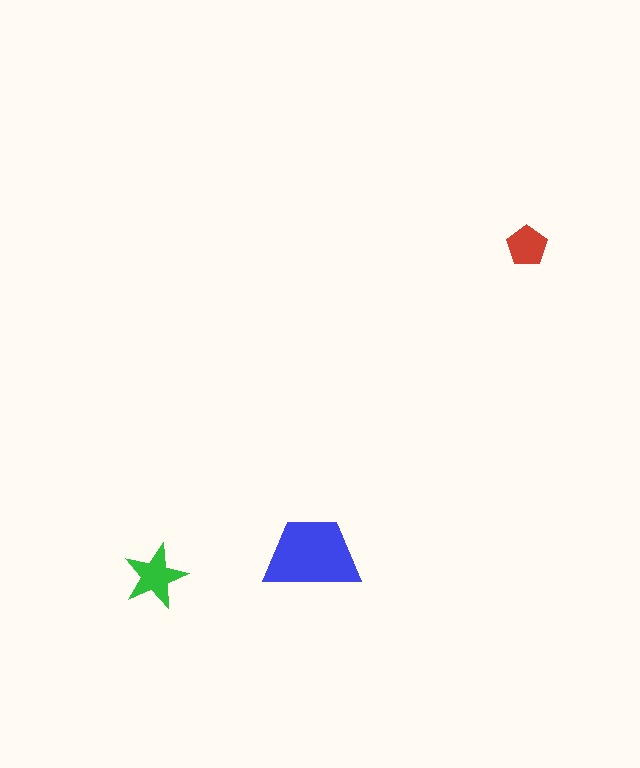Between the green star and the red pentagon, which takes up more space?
The green star.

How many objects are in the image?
There are 3 objects in the image.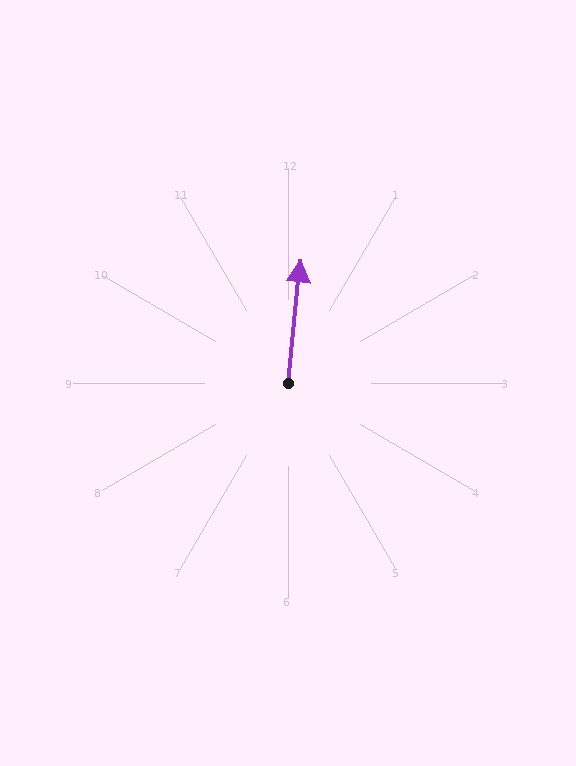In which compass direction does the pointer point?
North.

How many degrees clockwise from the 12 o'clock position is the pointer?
Approximately 6 degrees.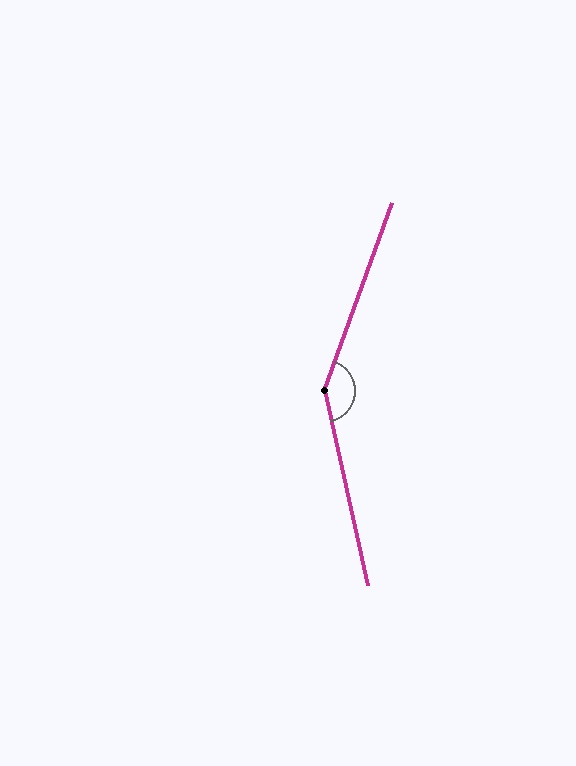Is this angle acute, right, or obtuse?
It is obtuse.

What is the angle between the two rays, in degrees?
Approximately 147 degrees.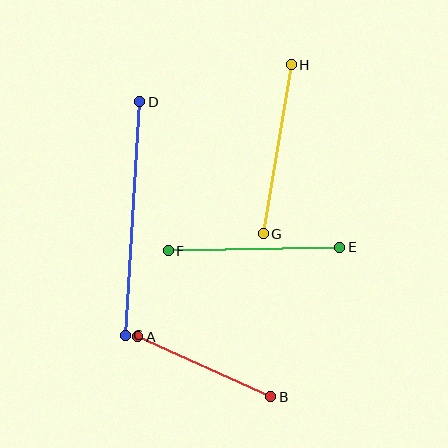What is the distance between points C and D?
The distance is approximately 234 pixels.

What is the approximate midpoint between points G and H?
The midpoint is at approximately (277, 149) pixels.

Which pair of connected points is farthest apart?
Points C and D are farthest apart.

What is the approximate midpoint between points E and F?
The midpoint is at approximately (254, 249) pixels.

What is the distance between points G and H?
The distance is approximately 171 pixels.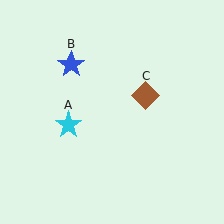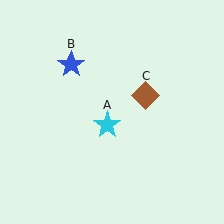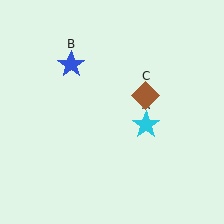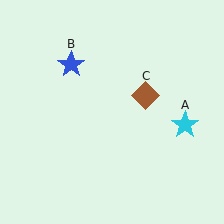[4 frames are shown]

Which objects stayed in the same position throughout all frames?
Blue star (object B) and brown diamond (object C) remained stationary.